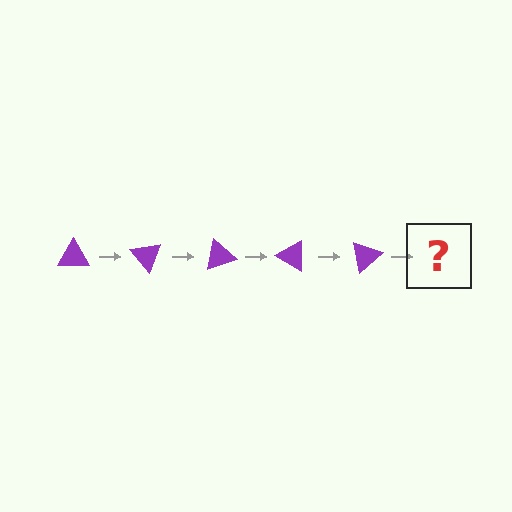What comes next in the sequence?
The next element should be a purple triangle rotated 250 degrees.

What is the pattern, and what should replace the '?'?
The pattern is that the triangle rotates 50 degrees each step. The '?' should be a purple triangle rotated 250 degrees.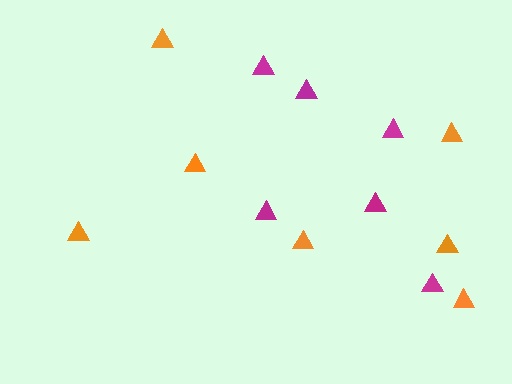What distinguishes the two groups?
There are 2 groups: one group of orange triangles (7) and one group of magenta triangles (6).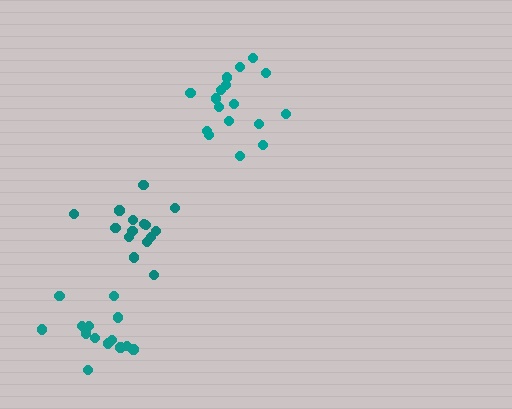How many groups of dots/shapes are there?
There are 3 groups.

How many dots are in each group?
Group 1: 15 dots, Group 2: 17 dots, Group 3: 15 dots (47 total).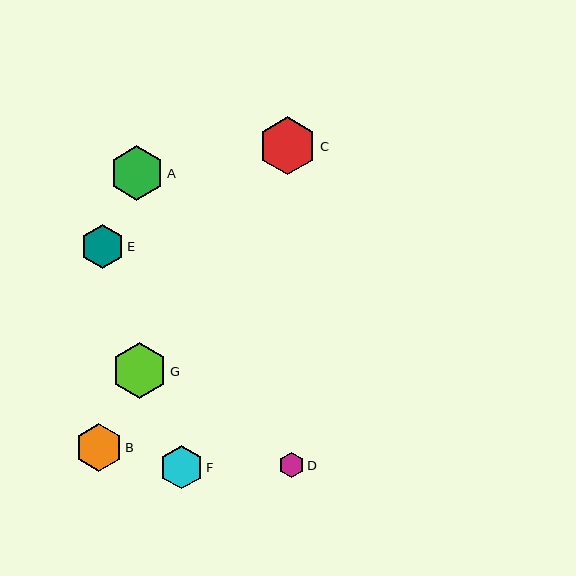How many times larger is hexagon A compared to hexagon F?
Hexagon A is approximately 1.3 times the size of hexagon F.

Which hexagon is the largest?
Hexagon C is the largest with a size of approximately 58 pixels.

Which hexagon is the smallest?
Hexagon D is the smallest with a size of approximately 25 pixels.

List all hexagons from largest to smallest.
From largest to smallest: C, G, A, B, E, F, D.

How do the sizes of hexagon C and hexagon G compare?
Hexagon C and hexagon G are approximately the same size.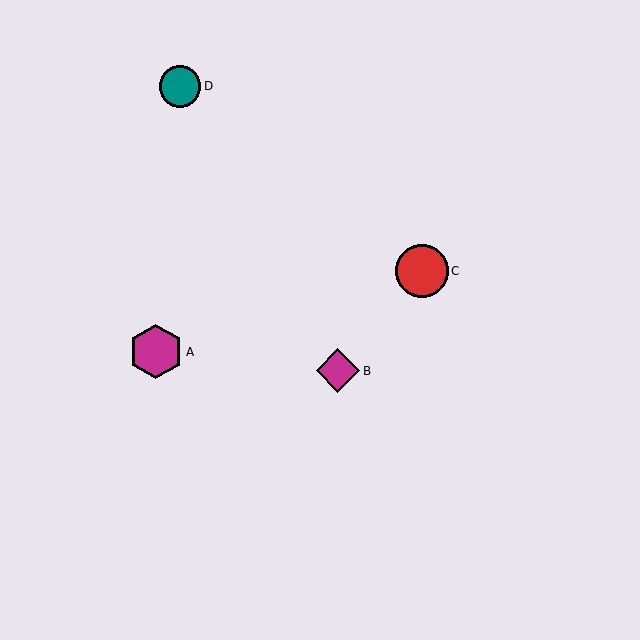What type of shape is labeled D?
Shape D is a teal circle.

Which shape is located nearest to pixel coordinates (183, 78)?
The teal circle (labeled D) at (180, 86) is nearest to that location.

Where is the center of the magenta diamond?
The center of the magenta diamond is at (338, 371).